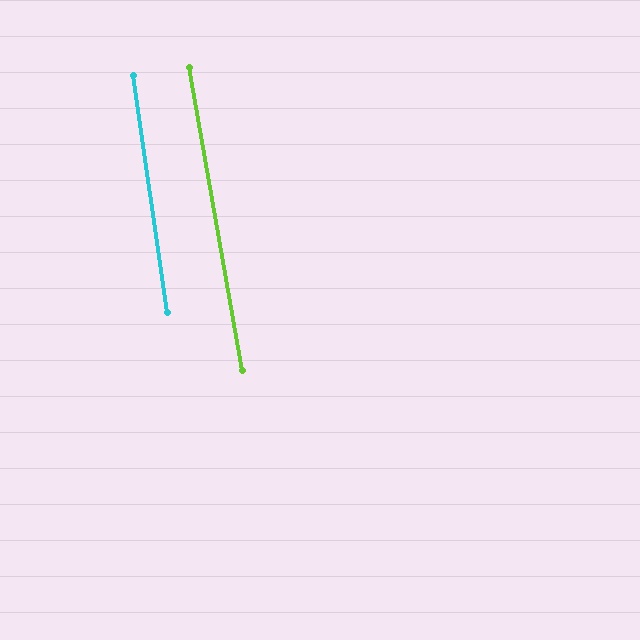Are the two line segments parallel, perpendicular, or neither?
Parallel — their directions differ by only 1.6°.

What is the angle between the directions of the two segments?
Approximately 2 degrees.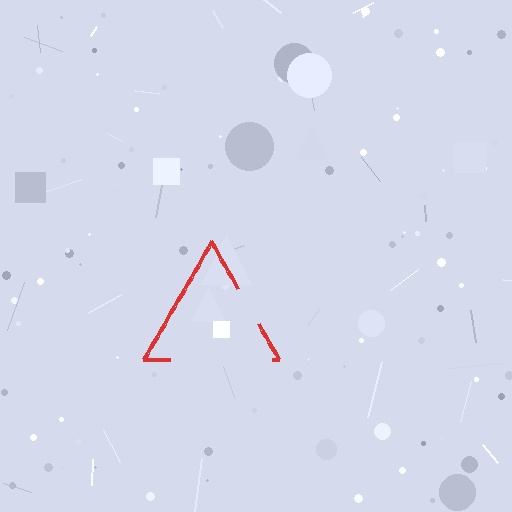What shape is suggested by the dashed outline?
The dashed outline suggests a triangle.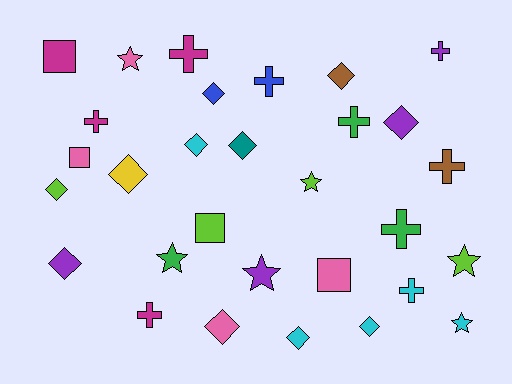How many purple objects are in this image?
There are 4 purple objects.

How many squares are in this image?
There are 4 squares.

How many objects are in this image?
There are 30 objects.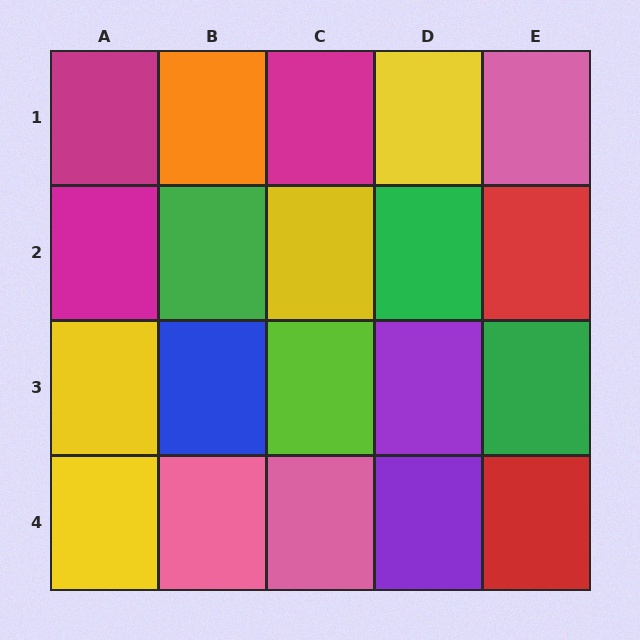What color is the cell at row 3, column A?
Yellow.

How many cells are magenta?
3 cells are magenta.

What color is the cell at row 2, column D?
Green.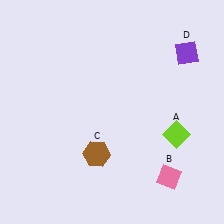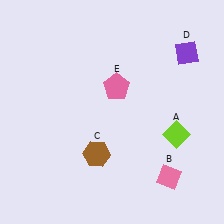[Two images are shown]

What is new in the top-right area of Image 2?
A pink pentagon (E) was added in the top-right area of Image 2.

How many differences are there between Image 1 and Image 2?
There is 1 difference between the two images.